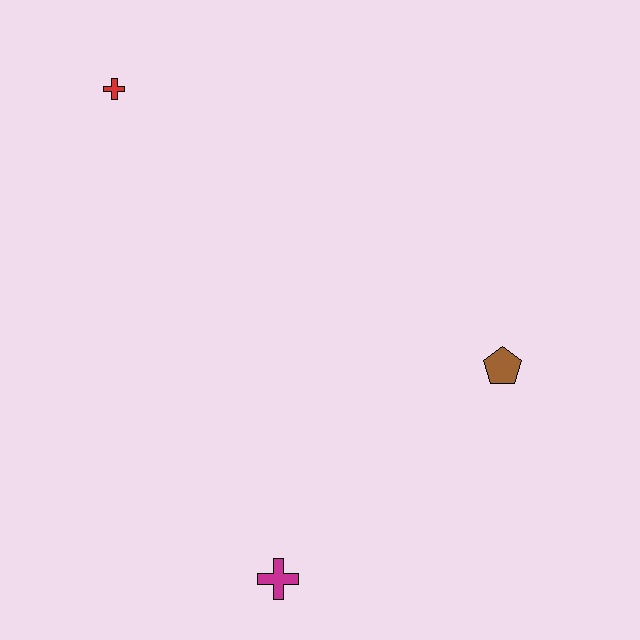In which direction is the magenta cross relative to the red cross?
The magenta cross is below the red cross.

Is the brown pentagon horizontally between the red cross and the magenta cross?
No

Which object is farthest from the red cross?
The magenta cross is farthest from the red cross.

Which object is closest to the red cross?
The brown pentagon is closest to the red cross.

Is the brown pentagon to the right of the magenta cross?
Yes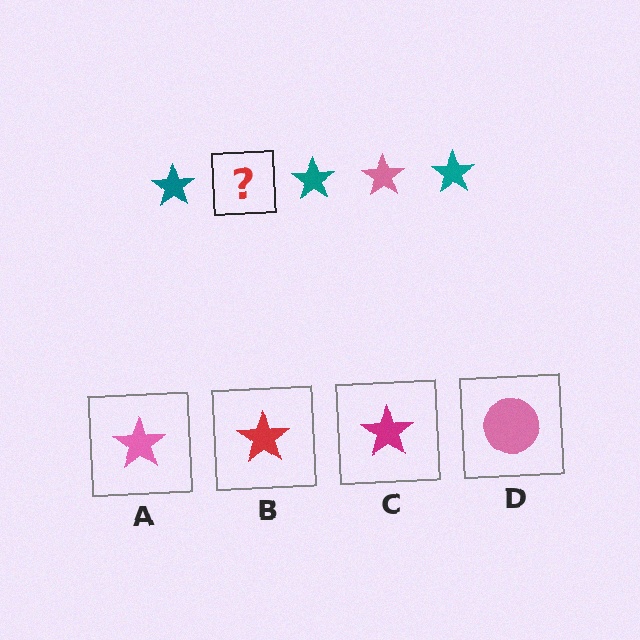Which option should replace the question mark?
Option A.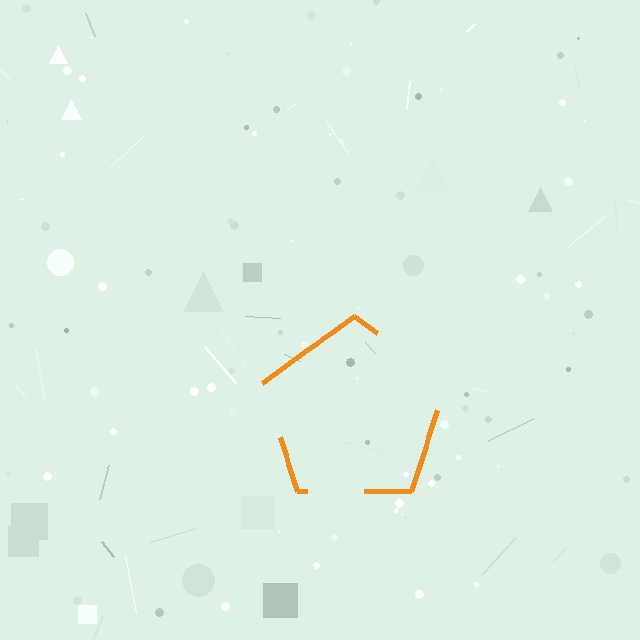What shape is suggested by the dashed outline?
The dashed outline suggests a pentagon.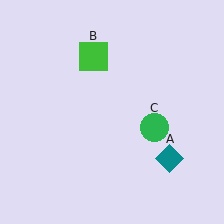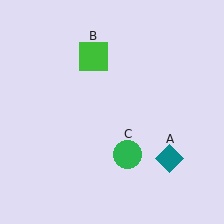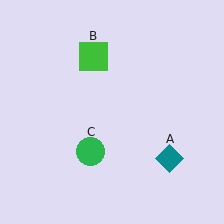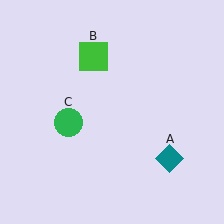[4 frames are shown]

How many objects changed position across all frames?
1 object changed position: green circle (object C).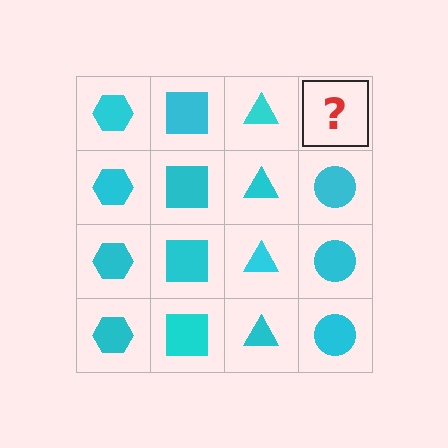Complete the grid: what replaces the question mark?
The question mark should be replaced with a cyan circle.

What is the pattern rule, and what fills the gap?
The rule is that each column has a consistent shape. The gap should be filled with a cyan circle.